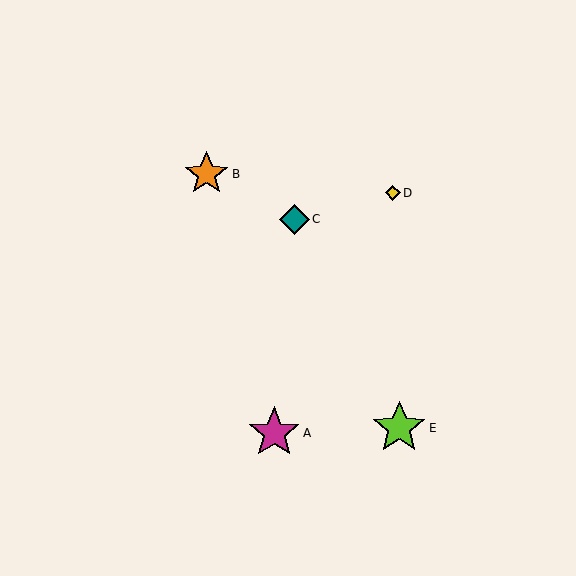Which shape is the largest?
The lime star (labeled E) is the largest.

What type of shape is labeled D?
Shape D is a yellow diamond.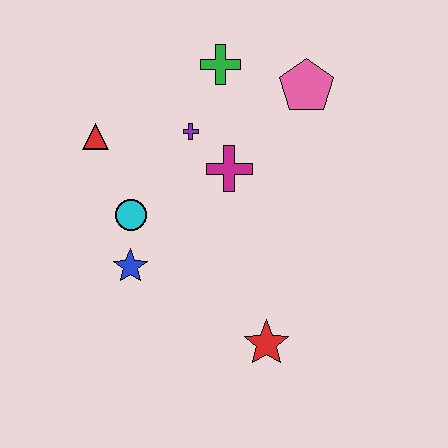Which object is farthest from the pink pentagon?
The red star is farthest from the pink pentagon.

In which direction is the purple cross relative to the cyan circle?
The purple cross is above the cyan circle.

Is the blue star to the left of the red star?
Yes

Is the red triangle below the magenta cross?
No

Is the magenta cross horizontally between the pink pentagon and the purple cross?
Yes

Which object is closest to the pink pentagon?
The green cross is closest to the pink pentagon.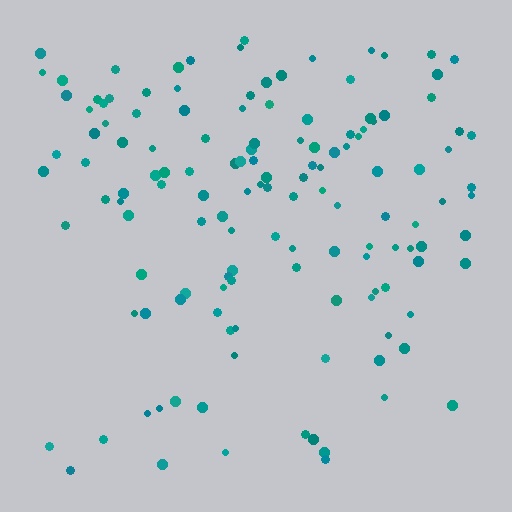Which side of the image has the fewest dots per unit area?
The bottom.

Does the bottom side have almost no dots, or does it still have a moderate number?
Still a moderate number, just noticeably fewer than the top.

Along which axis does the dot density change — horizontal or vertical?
Vertical.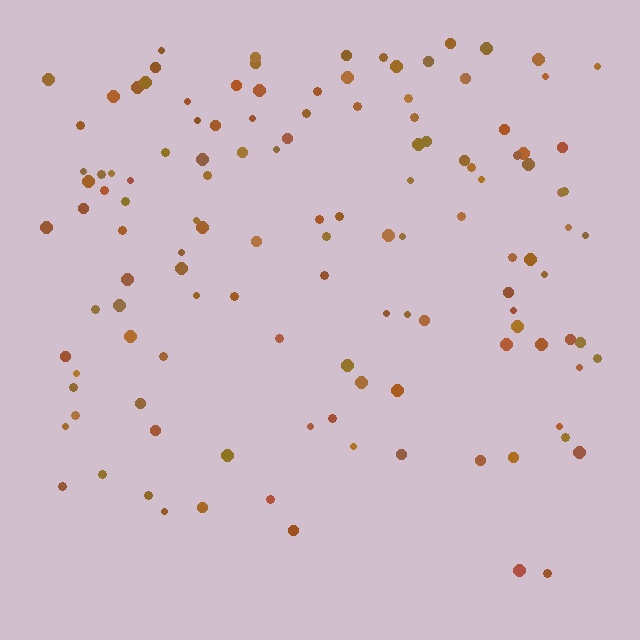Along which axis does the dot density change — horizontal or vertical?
Vertical.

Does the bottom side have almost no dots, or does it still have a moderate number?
Still a moderate number, just noticeably fewer than the top.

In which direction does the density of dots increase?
From bottom to top, with the top side densest.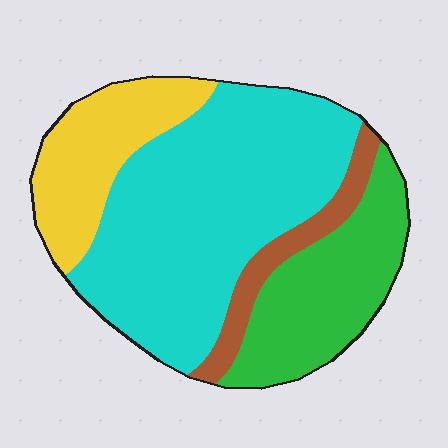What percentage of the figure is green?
Green takes up about one quarter (1/4) of the figure.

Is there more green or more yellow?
Green.